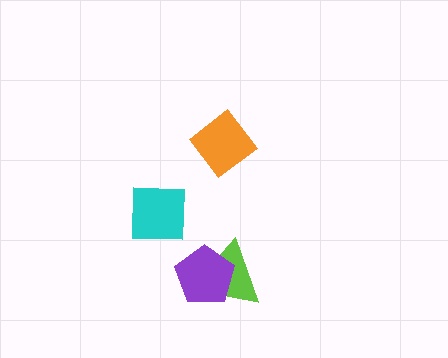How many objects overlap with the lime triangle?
1 object overlaps with the lime triangle.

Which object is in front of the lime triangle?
The purple pentagon is in front of the lime triangle.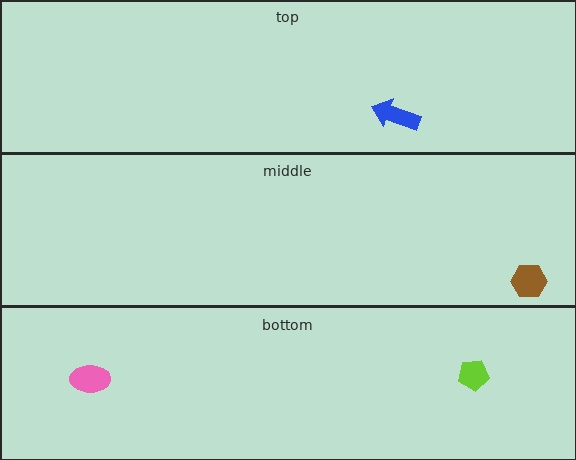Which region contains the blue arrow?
The top region.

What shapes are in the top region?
The blue arrow.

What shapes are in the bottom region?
The pink ellipse, the lime pentagon.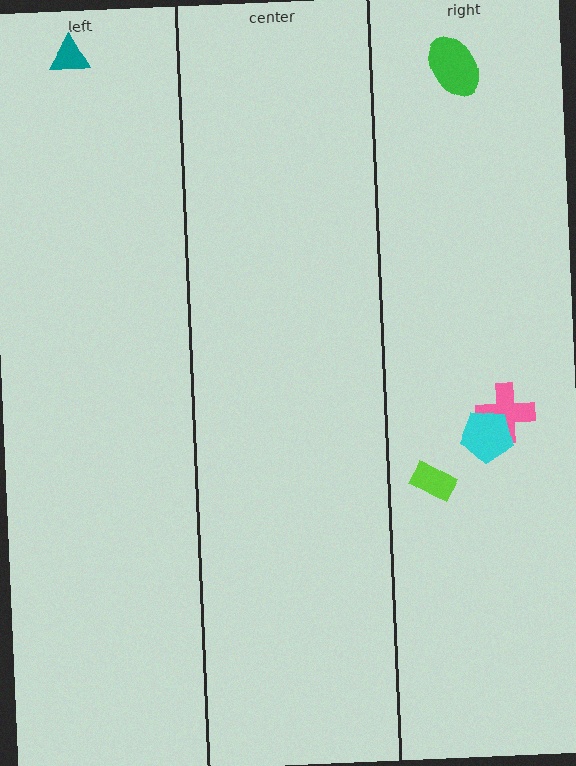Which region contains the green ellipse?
The right region.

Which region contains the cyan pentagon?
The right region.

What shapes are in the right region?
The pink cross, the lime rectangle, the cyan pentagon, the green ellipse.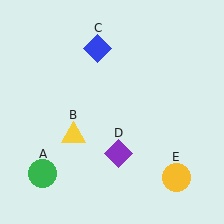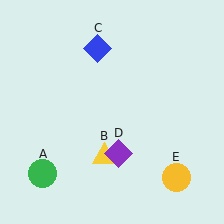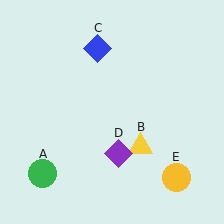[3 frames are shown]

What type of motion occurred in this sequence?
The yellow triangle (object B) rotated counterclockwise around the center of the scene.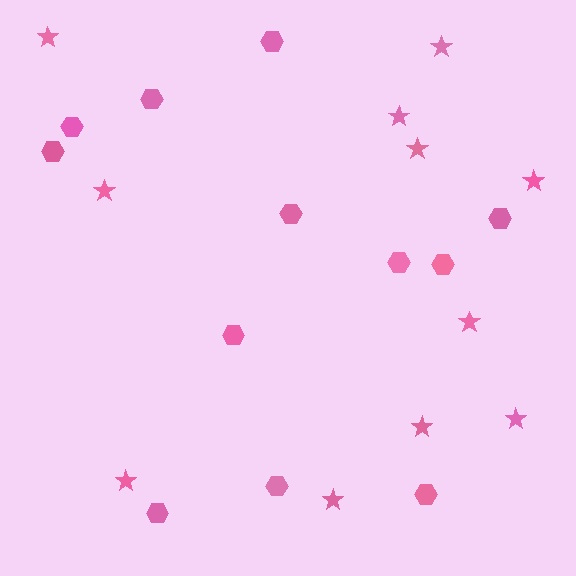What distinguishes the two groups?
There are 2 groups: one group of stars (11) and one group of hexagons (12).